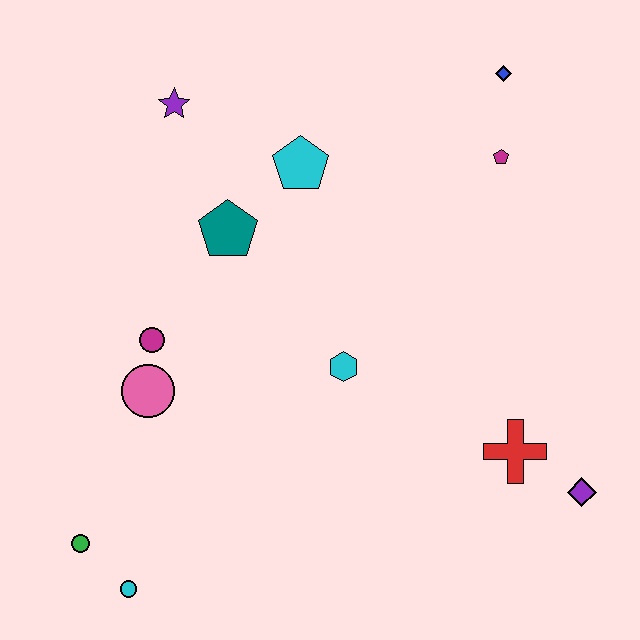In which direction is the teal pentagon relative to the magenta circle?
The teal pentagon is above the magenta circle.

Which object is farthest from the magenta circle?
The purple diamond is farthest from the magenta circle.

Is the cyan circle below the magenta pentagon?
Yes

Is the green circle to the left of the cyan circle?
Yes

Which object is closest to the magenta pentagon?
The blue diamond is closest to the magenta pentagon.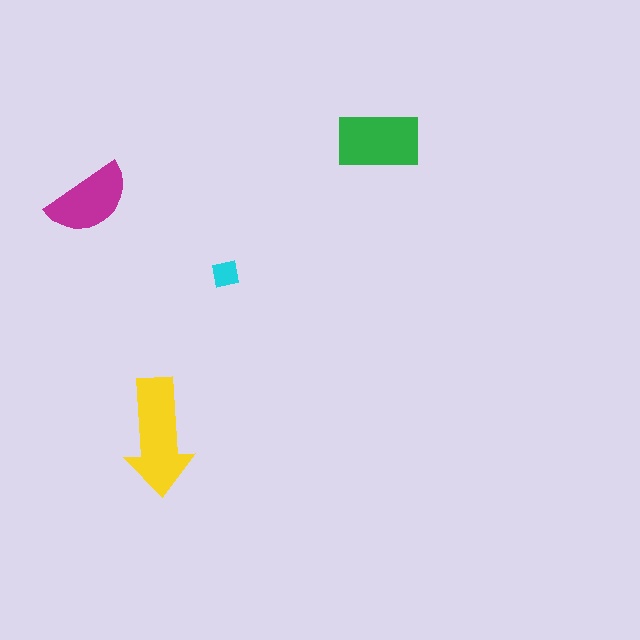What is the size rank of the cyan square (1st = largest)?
4th.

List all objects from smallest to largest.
The cyan square, the magenta semicircle, the green rectangle, the yellow arrow.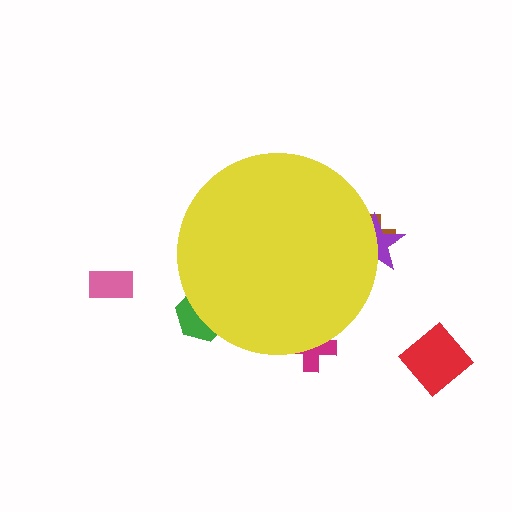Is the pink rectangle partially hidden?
No, the pink rectangle is fully visible.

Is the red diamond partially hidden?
No, the red diamond is fully visible.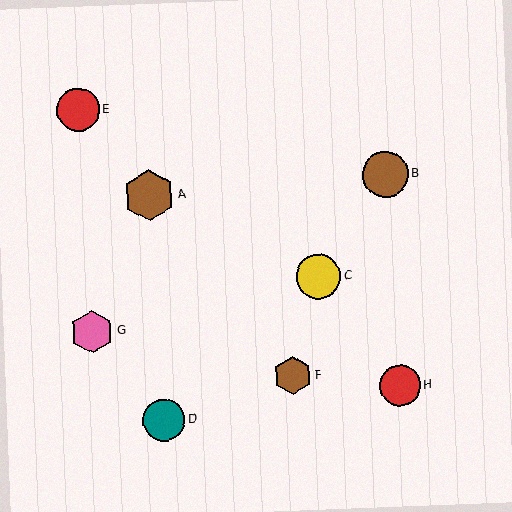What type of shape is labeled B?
Shape B is a brown circle.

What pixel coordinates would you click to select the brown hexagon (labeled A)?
Click at (149, 195) to select the brown hexagon A.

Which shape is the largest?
The brown hexagon (labeled A) is the largest.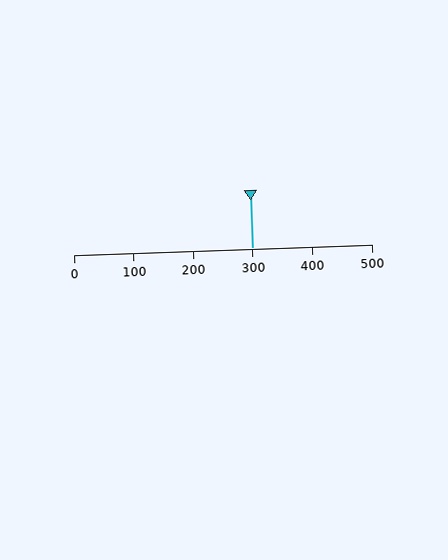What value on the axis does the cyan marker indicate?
The marker indicates approximately 300.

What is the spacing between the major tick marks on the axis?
The major ticks are spaced 100 apart.